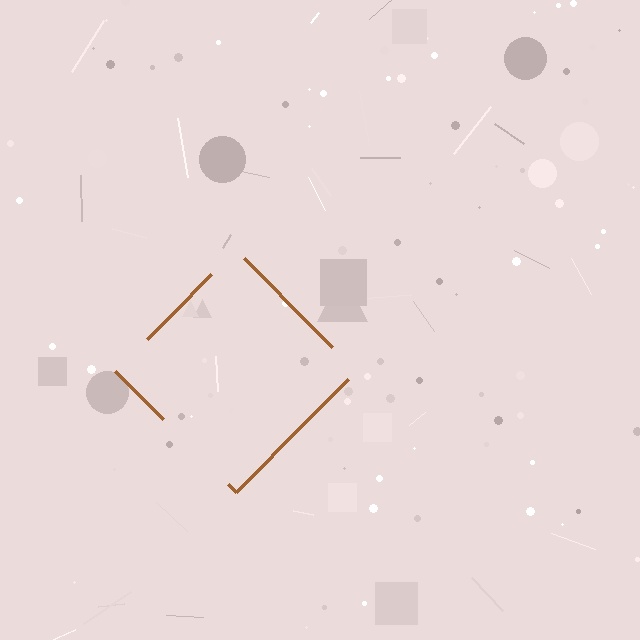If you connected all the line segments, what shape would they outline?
They would outline a diamond.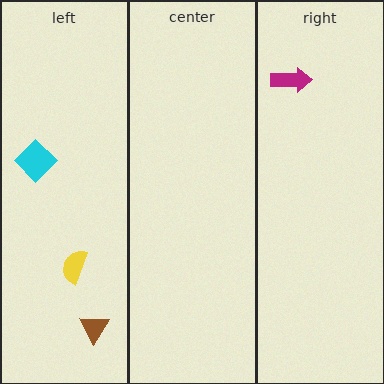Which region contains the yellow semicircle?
The left region.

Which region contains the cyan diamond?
The left region.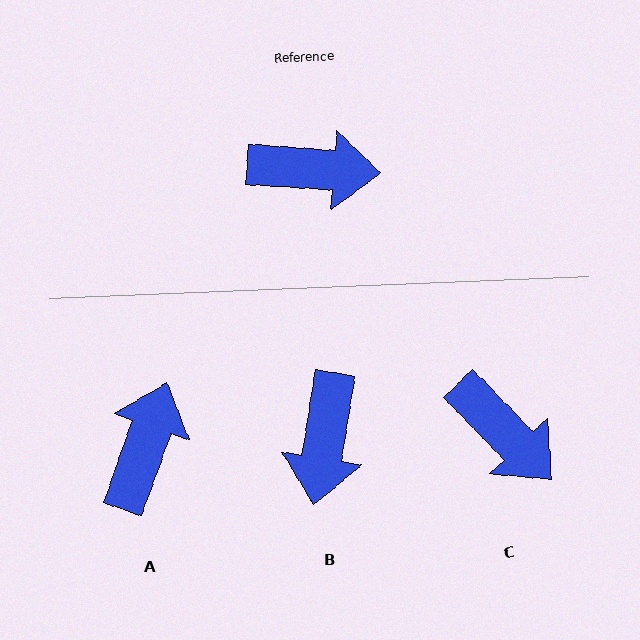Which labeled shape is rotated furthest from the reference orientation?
B, about 95 degrees away.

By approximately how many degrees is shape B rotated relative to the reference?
Approximately 95 degrees clockwise.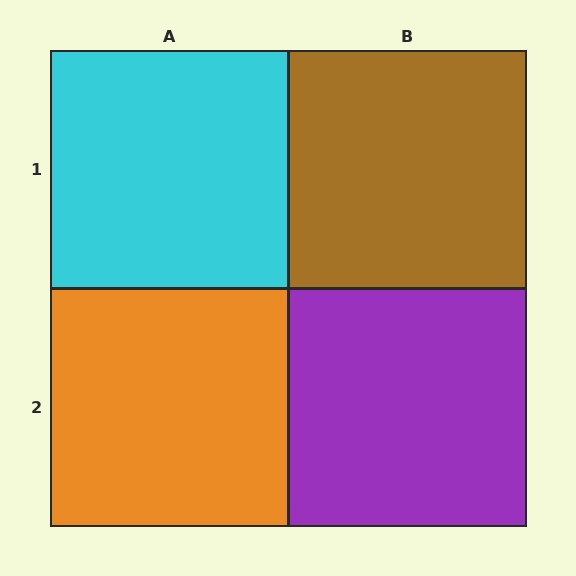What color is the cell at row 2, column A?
Orange.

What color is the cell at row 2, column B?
Purple.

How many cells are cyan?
1 cell is cyan.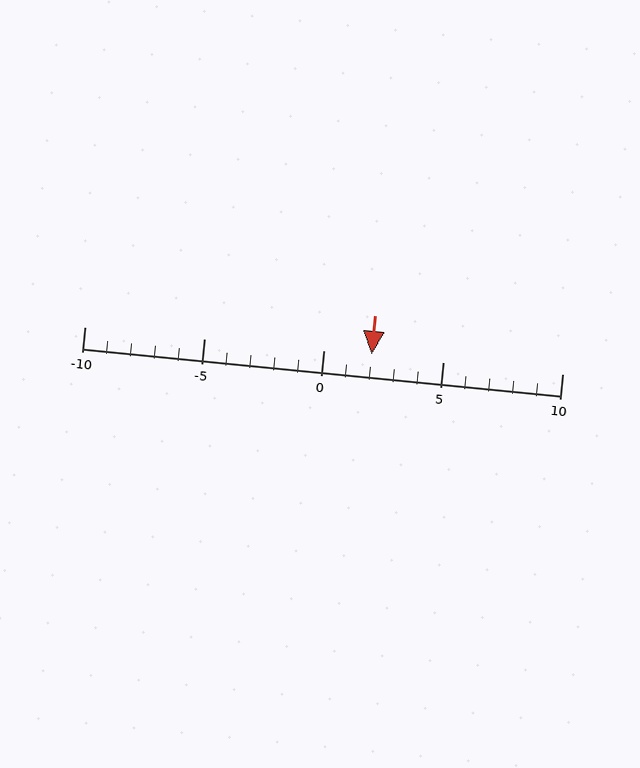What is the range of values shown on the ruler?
The ruler shows values from -10 to 10.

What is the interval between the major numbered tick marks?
The major tick marks are spaced 5 units apart.